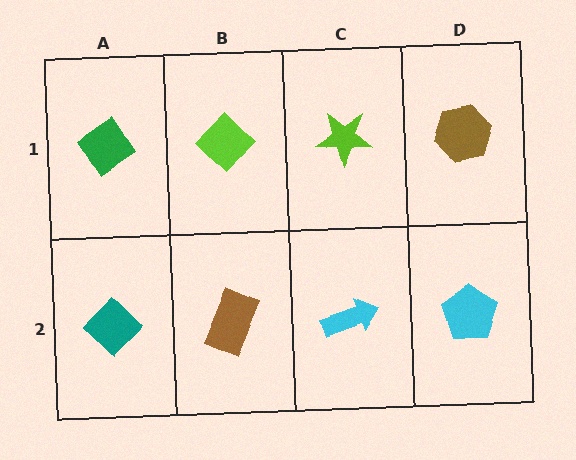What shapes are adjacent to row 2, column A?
A green diamond (row 1, column A), a brown rectangle (row 2, column B).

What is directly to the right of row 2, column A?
A brown rectangle.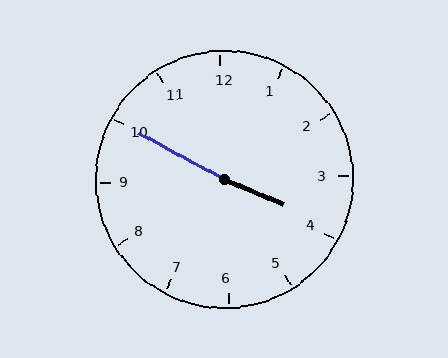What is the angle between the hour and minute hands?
Approximately 175 degrees.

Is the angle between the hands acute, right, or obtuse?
It is obtuse.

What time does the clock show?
3:50.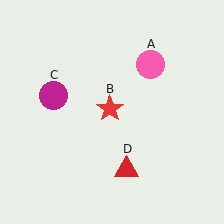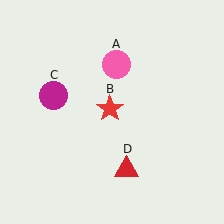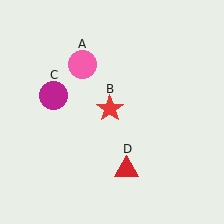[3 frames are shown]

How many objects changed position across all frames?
1 object changed position: pink circle (object A).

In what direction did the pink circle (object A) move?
The pink circle (object A) moved left.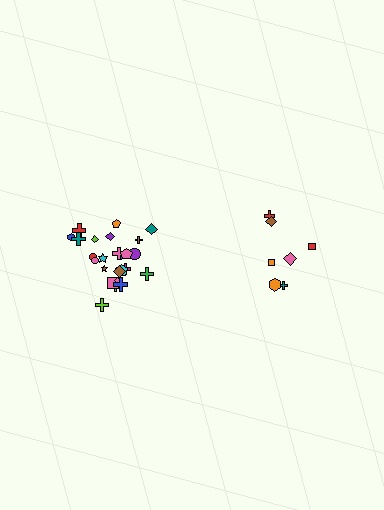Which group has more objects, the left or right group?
The left group.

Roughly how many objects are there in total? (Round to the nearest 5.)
Roughly 30 objects in total.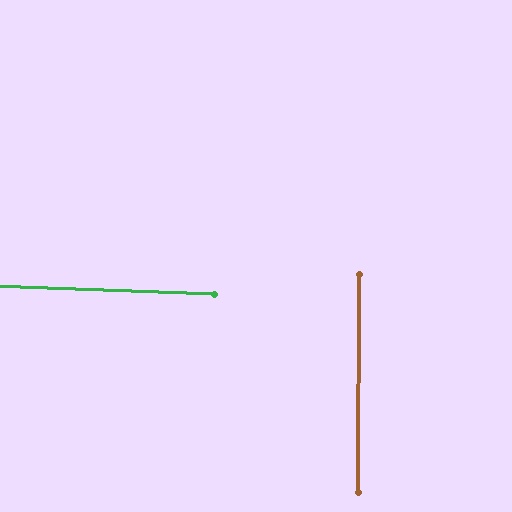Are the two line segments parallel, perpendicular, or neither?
Perpendicular — they meet at approximately 88°.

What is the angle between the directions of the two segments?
Approximately 88 degrees.